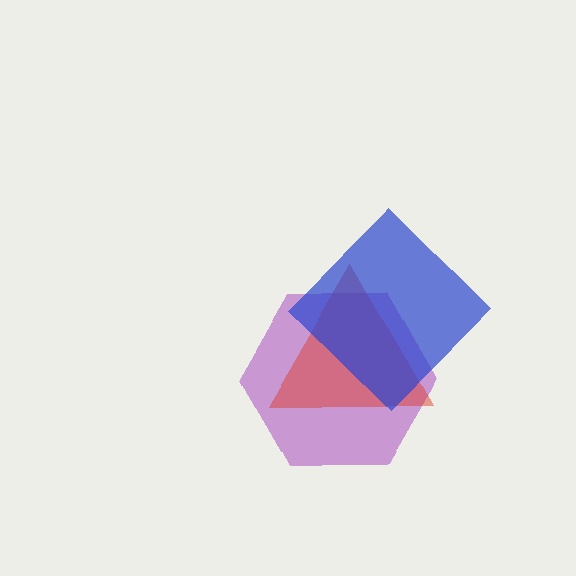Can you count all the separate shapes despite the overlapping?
Yes, there are 3 separate shapes.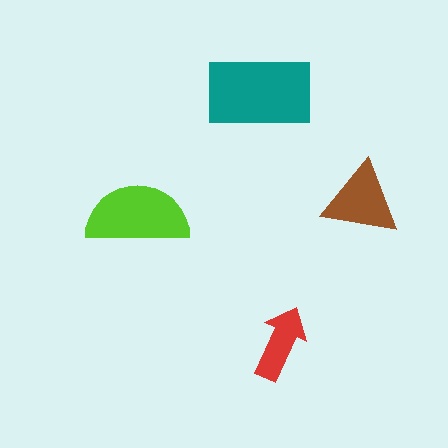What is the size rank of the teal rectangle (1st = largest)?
1st.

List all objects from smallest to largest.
The red arrow, the brown triangle, the lime semicircle, the teal rectangle.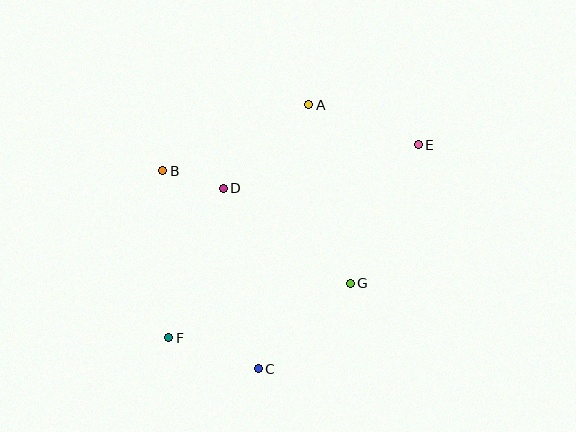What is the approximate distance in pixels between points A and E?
The distance between A and E is approximately 116 pixels.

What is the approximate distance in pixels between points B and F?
The distance between B and F is approximately 167 pixels.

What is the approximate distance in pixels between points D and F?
The distance between D and F is approximately 159 pixels.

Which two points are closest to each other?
Points B and D are closest to each other.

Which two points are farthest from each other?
Points E and F are farthest from each other.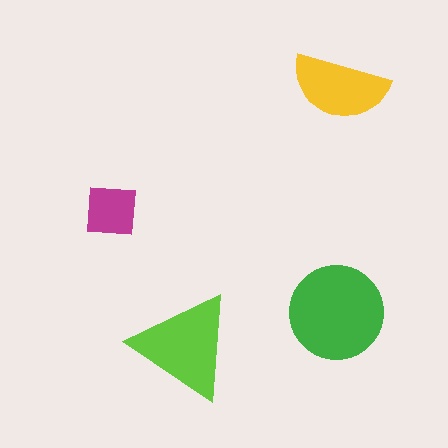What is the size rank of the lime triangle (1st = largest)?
2nd.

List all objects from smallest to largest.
The magenta square, the yellow semicircle, the lime triangle, the green circle.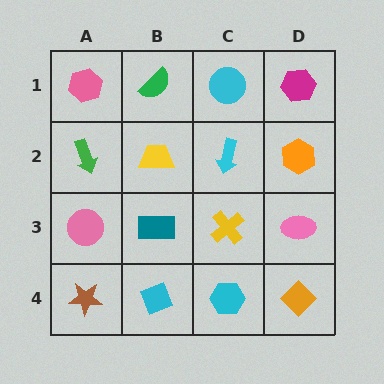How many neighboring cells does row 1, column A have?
2.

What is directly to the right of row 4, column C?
An orange diamond.